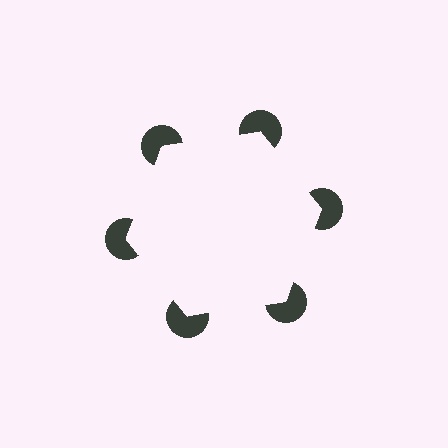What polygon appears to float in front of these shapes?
An illusory hexagon — its edges are inferred from the aligned wedge cuts in the pac-man discs, not physically drawn.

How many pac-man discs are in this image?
There are 6 — one at each vertex of the illusory hexagon.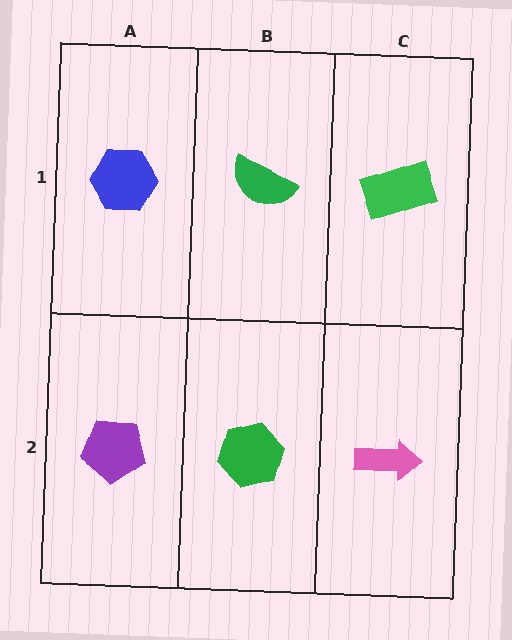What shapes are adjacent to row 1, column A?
A purple pentagon (row 2, column A), a green semicircle (row 1, column B).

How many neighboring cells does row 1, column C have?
2.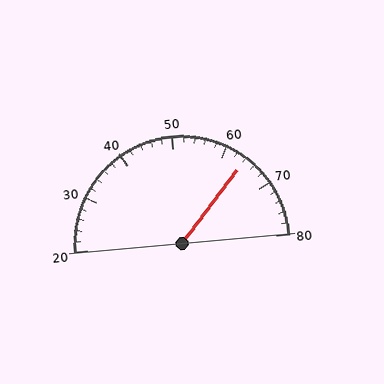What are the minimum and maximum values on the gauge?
The gauge ranges from 20 to 80.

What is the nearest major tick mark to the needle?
The nearest major tick mark is 60.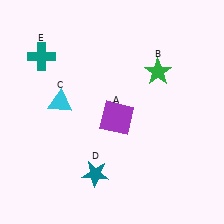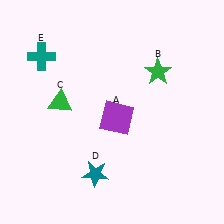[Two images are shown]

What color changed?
The triangle (C) changed from cyan in Image 1 to green in Image 2.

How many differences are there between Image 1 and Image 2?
There is 1 difference between the two images.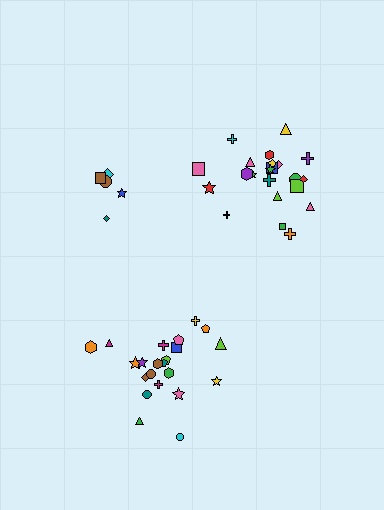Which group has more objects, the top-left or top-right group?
The top-right group.